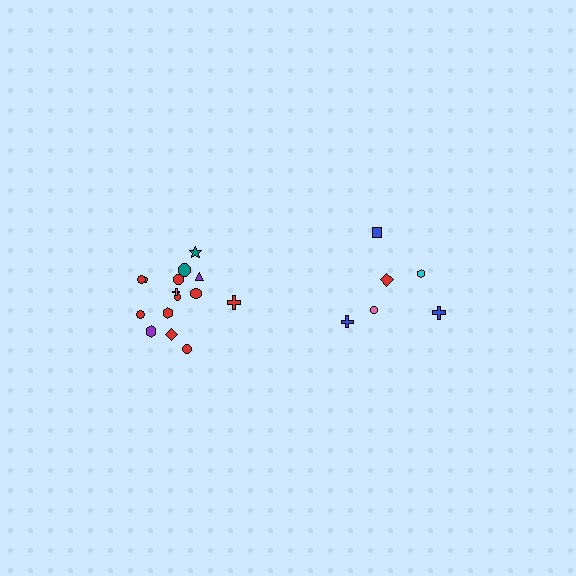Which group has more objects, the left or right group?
The left group.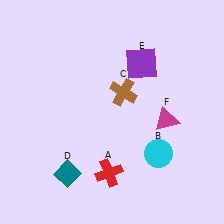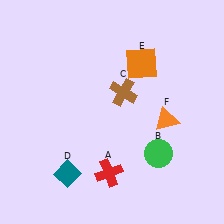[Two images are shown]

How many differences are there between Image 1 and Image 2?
There are 3 differences between the two images.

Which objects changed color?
B changed from cyan to green. E changed from purple to orange. F changed from magenta to orange.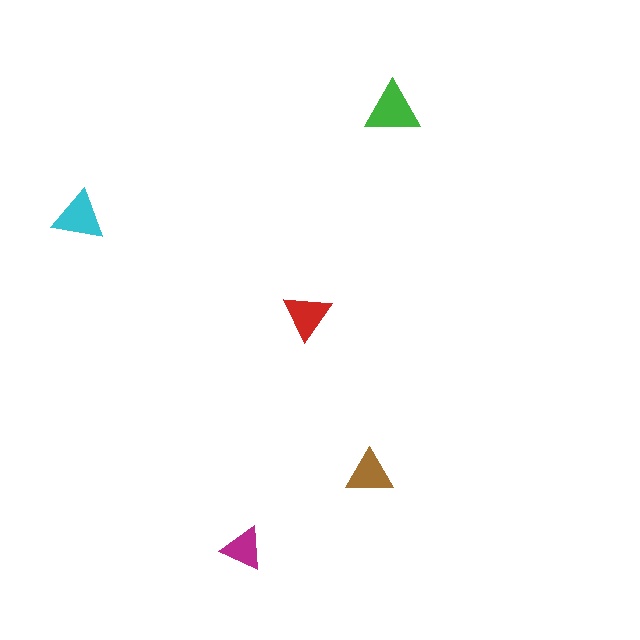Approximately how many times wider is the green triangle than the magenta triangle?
About 1.5 times wider.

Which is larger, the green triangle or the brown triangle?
The green one.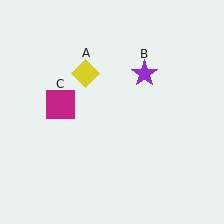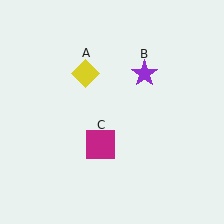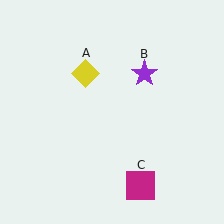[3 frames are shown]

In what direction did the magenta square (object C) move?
The magenta square (object C) moved down and to the right.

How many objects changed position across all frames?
1 object changed position: magenta square (object C).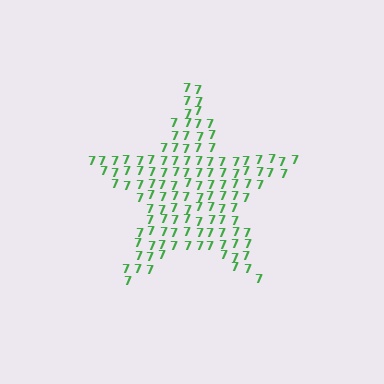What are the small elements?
The small elements are digit 7's.